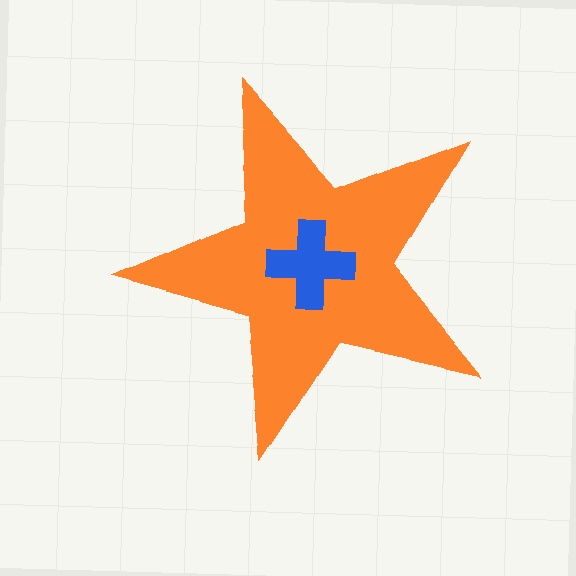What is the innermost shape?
The blue cross.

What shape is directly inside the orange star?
The blue cross.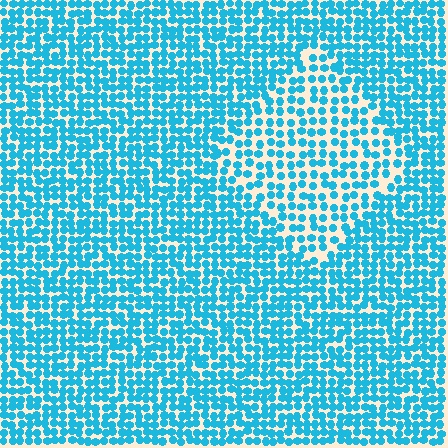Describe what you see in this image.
The image contains small cyan elements arranged at two different densities. A diamond-shaped region is visible where the elements are less densely packed than the surrounding area.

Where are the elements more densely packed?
The elements are more densely packed outside the diamond boundary.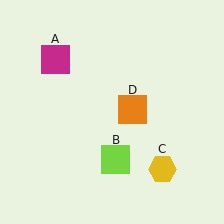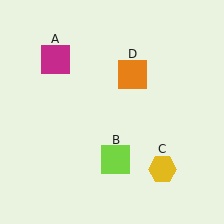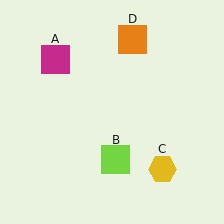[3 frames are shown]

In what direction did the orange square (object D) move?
The orange square (object D) moved up.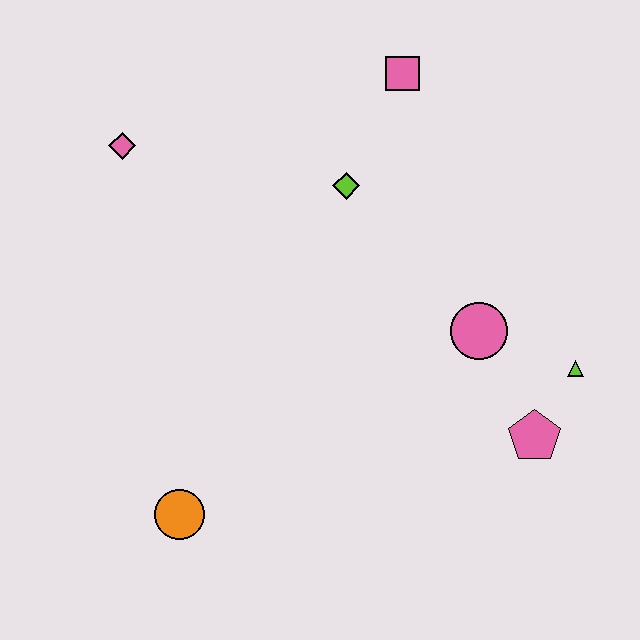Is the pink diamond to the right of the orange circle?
No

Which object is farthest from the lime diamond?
The orange circle is farthest from the lime diamond.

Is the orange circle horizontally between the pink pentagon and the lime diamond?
No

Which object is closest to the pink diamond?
The lime diamond is closest to the pink diamond.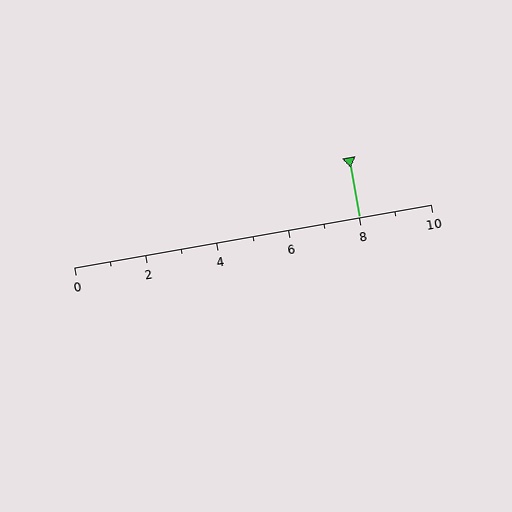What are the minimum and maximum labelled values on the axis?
The axis runs from 0 to 10.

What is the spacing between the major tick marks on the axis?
The major ticks are spaced 2 apart.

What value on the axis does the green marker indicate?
The marker indicates approximately 8.